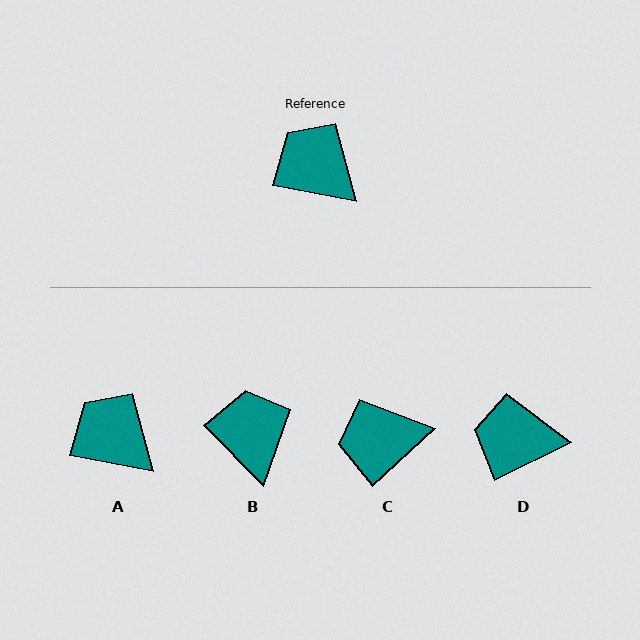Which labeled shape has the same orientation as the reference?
A.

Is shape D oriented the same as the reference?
No, it is off by about 37 degrees.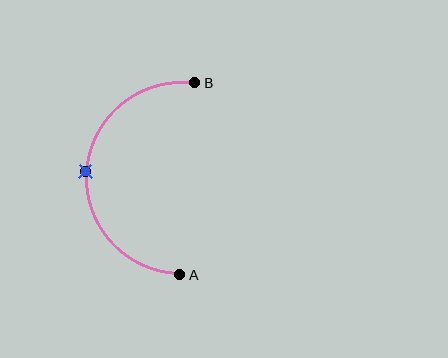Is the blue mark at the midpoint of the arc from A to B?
Yes. The blue mark lies on the arc at equal arc-length from both A and B — it is the arc midpoint.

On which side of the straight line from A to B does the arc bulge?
The arc bulges to the left of the straight line connecting A and B.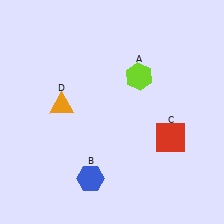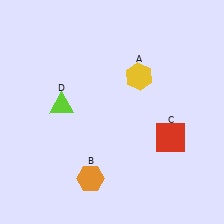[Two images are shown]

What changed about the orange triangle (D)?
In Image 1, D is orange. In Image 2, it changed to lime.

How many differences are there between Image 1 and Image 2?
There are 3 differences between the two images.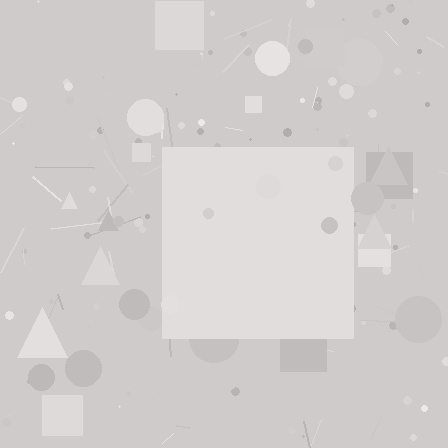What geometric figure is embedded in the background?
A square is embedded in the background.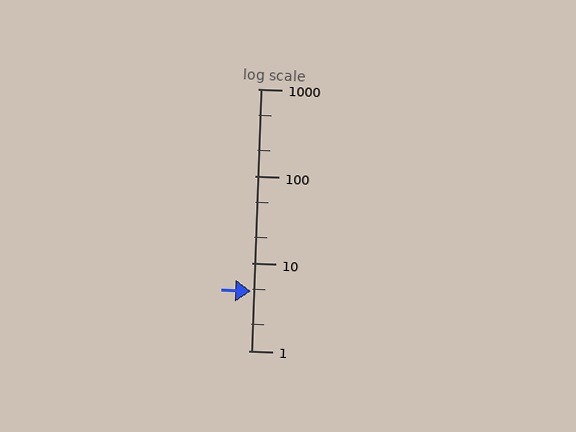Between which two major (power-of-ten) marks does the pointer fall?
The pointer is between 1 and 10.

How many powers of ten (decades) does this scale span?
The scale spans 3 decades, from 1 to 1000.